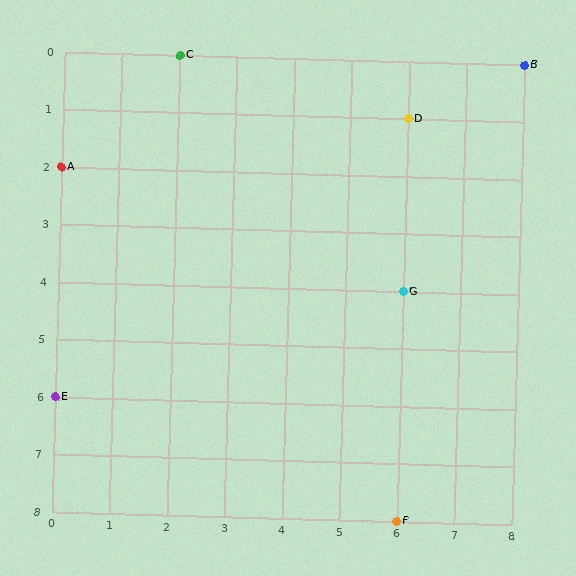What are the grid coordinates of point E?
Point E is at grid coordinates (0, 6).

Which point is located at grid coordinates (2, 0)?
Point C is at (2, 0).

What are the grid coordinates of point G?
Point G is at grid coordinates (6, 4).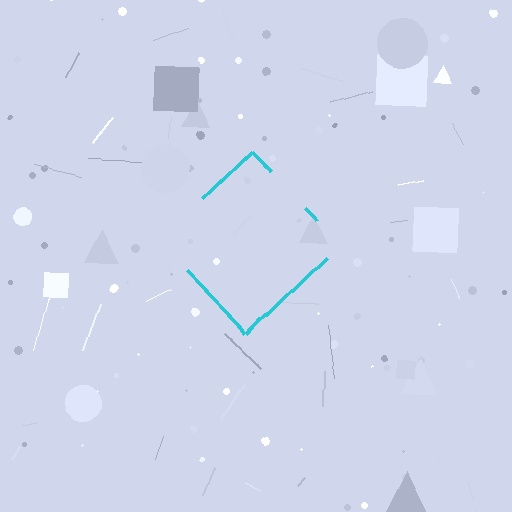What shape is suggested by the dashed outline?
The dashed outline suggests a diamond.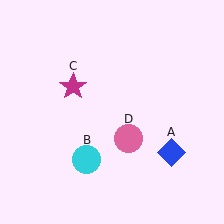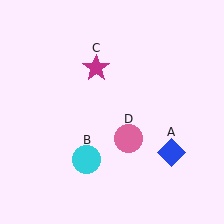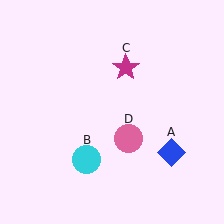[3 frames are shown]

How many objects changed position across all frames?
1 object changed position: magenta star (object C).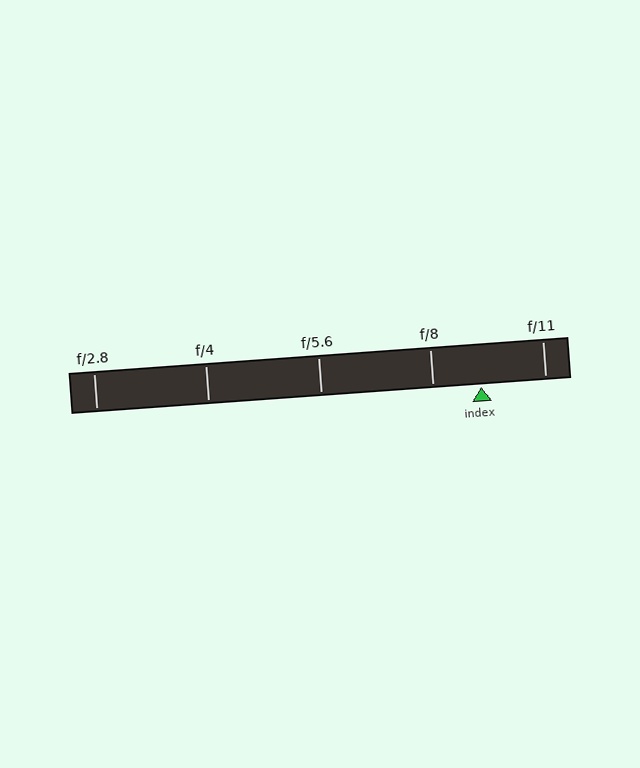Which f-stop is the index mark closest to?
The index mark is closest to f/8.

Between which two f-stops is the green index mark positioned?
The index mark is between f/8 and f/11.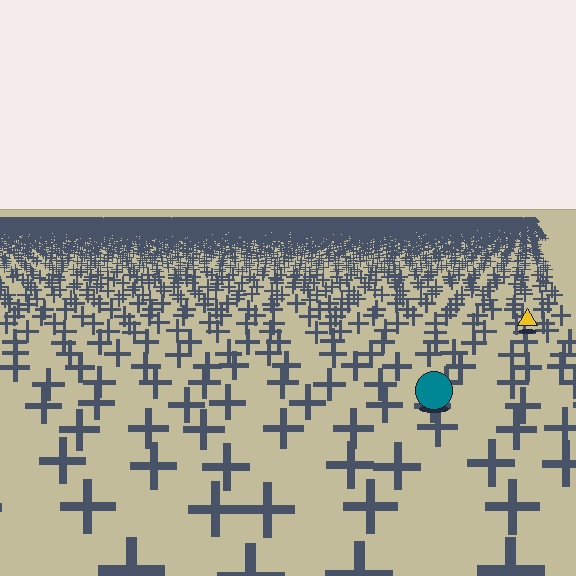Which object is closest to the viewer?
The teal circle is closest. The texture marks near it are larger and more spread out.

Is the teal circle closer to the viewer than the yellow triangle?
Yes. The teal circle is closer — you can tell from the texture gradient: the ground texture is coarser near it.